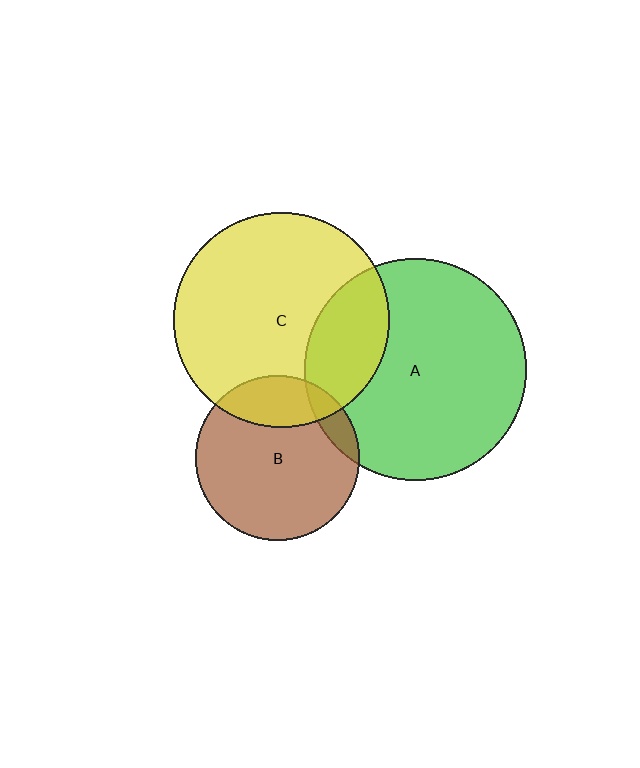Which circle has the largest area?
Circle A (green).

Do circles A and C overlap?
Yes.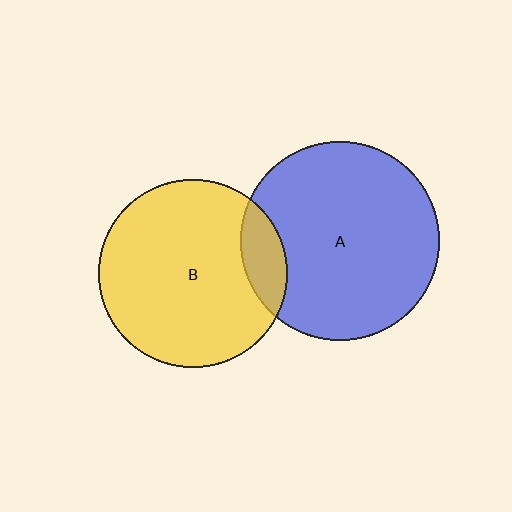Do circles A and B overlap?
Yes.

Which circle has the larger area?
Circle A (blue).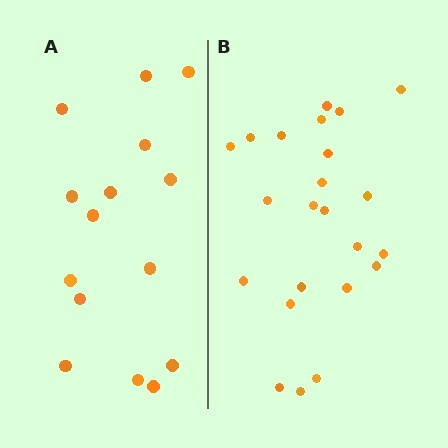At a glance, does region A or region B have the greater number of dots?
Region B (the right region) has more dots.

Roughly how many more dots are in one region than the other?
Region B has roughly 8 or so more dots than region A.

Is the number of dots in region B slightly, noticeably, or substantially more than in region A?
Region B has substantially more. The ratio is roughly 1.5 to 1.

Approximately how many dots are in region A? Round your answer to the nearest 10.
About 20 dots. (The exact count is 15, which rounds to 20.)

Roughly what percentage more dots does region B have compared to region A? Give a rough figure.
About 55% more.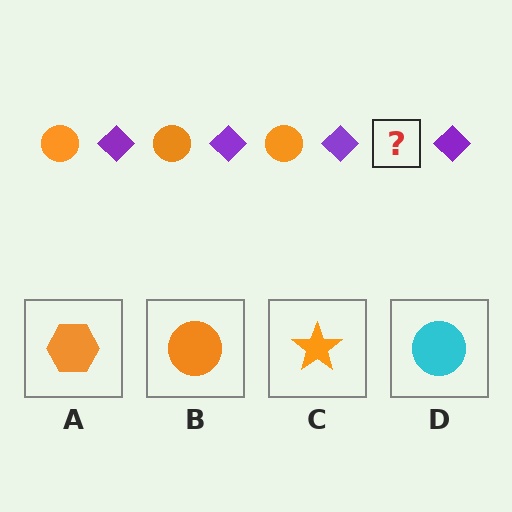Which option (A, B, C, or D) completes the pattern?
B.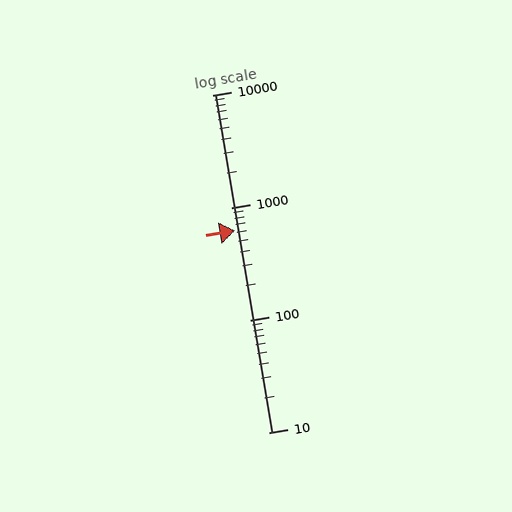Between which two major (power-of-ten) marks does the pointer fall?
The pointer is between 100 and 1000.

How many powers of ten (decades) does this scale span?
The scale spans 3 decades, from 10 to 10000.